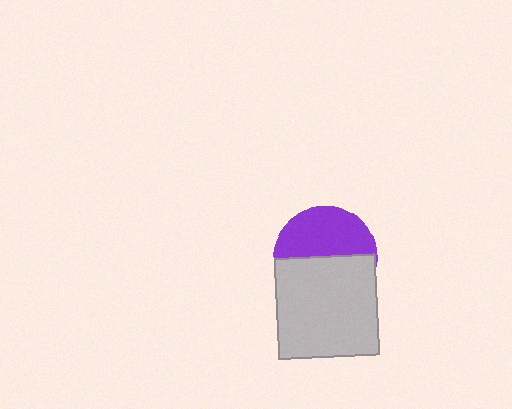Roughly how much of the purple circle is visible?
About half of it is visible (roughly 49%).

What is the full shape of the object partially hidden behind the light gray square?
The partially hidden object is a purple circle.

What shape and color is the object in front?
The object in front is a light gray square.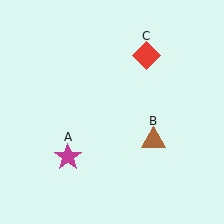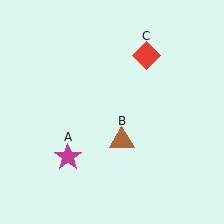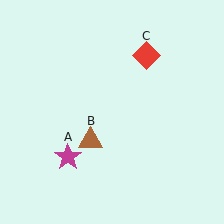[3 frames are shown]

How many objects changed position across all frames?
1 object changed position: brown triangle (object B).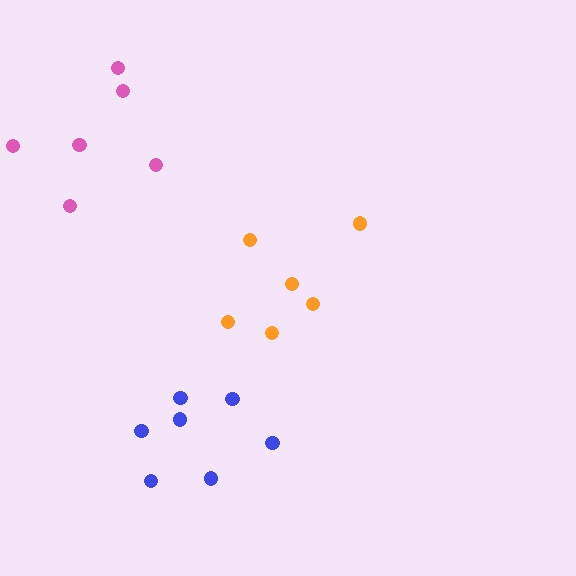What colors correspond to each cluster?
The clusters are colored: orange, blue, pink.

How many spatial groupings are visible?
There are 3 spatial groupings.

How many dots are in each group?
Group 1: 6 dots, Group 2: 7 dots, Group 3: 6 dots (19 total).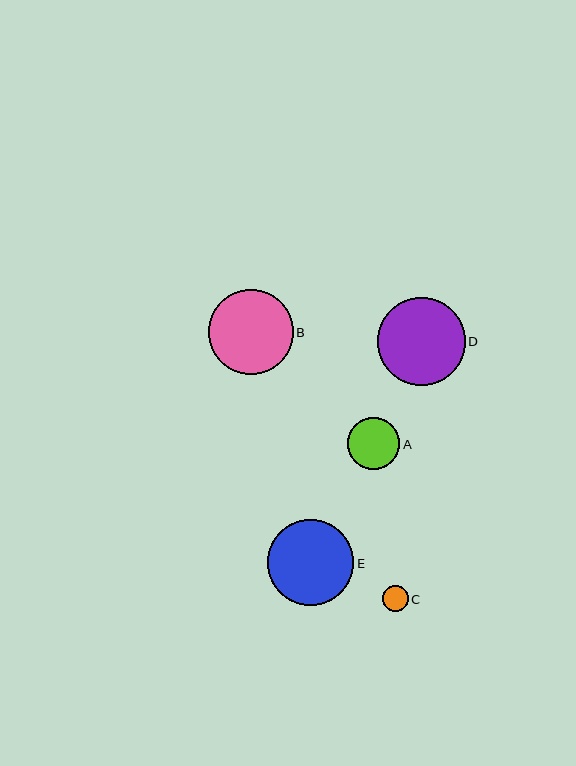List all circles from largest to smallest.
From largest to smallest: D, E, B, A, C.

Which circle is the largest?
Circle D is the largest with a size of approximately 88 pixels.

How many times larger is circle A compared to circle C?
Circle A is approximately 2.0 times the size of circle C.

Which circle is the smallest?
Circle C is the smallest with a size of approximately 26 pixels.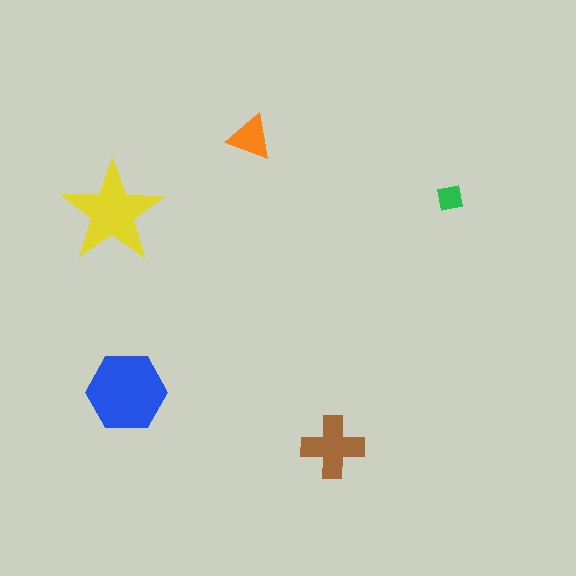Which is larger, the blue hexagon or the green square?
The blue hexagon.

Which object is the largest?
The blue hexagon.